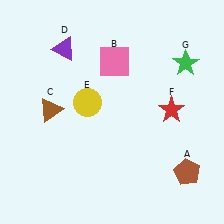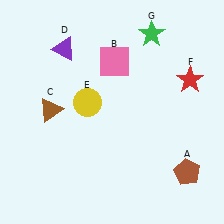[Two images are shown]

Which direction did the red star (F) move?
The red star (F) moved up.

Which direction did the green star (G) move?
The green star (G) moved left.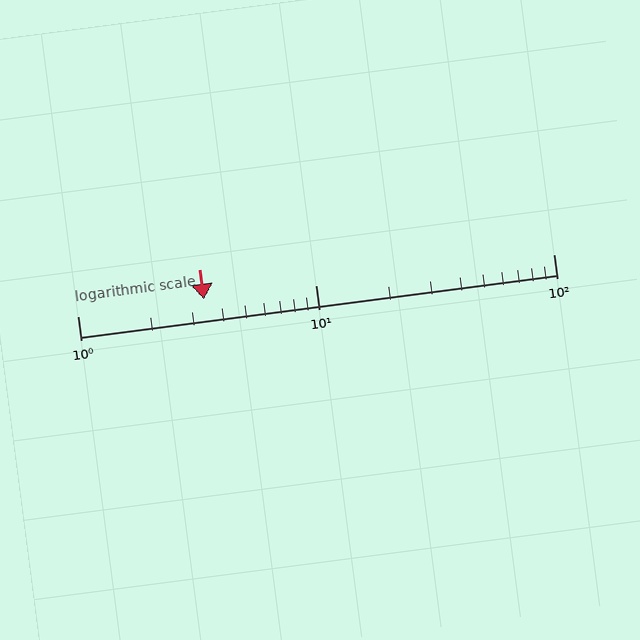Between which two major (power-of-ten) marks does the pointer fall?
The pointer is between 1 and 10.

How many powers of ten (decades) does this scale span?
The scale spans 2 decades, from 1 to 100.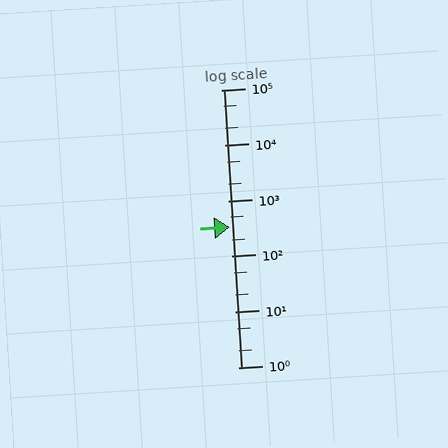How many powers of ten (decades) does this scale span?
The scale spans 5 decades, from 1 to 100000.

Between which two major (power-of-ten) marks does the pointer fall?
The pointer is between 100 and 1000.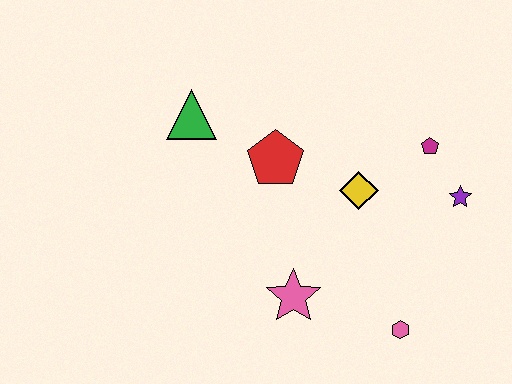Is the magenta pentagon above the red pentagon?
Yes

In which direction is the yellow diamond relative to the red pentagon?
The yellow diamond is to the right of the red pentagon.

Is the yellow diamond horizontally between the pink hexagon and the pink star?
Yes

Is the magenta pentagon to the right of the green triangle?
Yes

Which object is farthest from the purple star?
The green triangle is farthest from the purple star.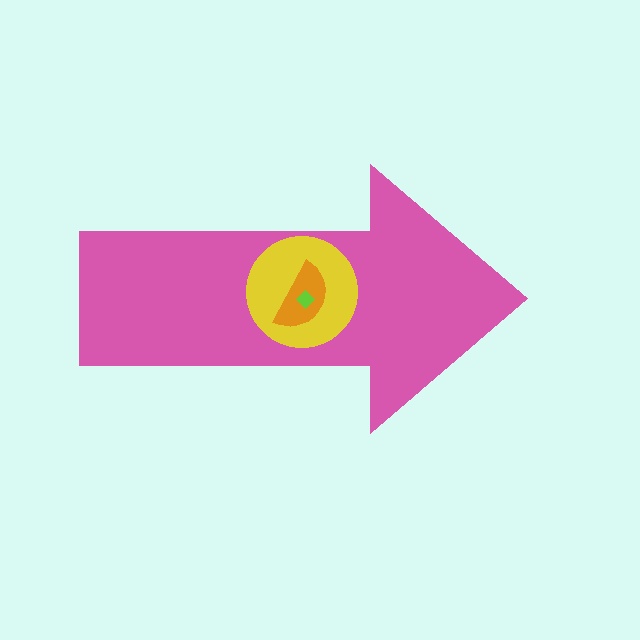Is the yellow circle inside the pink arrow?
Yes.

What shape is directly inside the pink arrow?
The yellow circle.